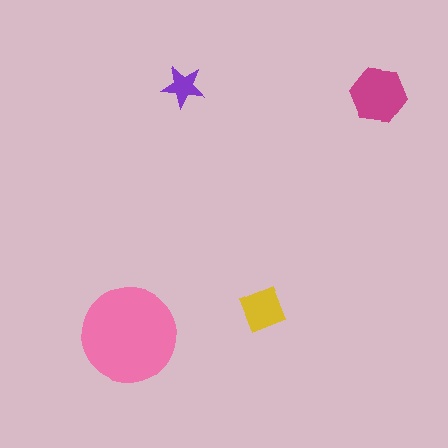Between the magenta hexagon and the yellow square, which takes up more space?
The magenta hexagon.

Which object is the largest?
The pink circle.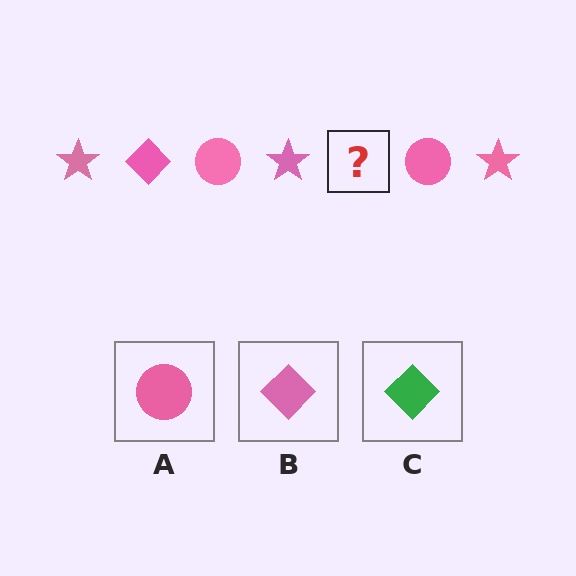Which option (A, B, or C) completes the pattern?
B.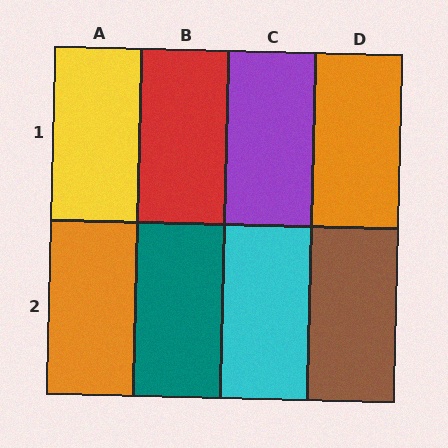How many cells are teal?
1 cell is teal.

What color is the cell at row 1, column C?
Purple.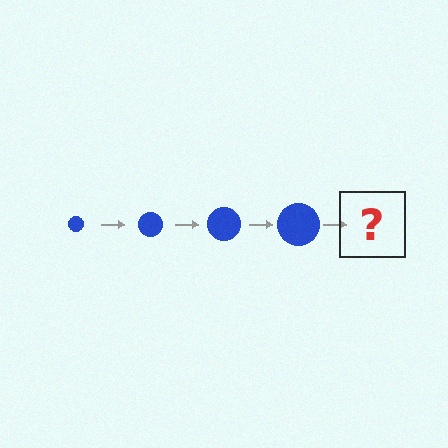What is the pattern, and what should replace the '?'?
The pattern is that the circle gets progressively larger each step. The '?' should be a blue circle, larger than the previous one.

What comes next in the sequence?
The next element should be a blue circle, larger than the previous one.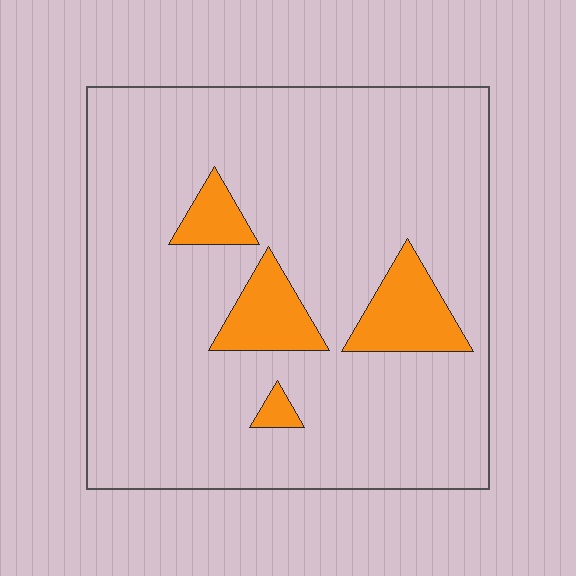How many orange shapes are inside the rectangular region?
4.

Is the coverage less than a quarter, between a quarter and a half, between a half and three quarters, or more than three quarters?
Less than a quarter.